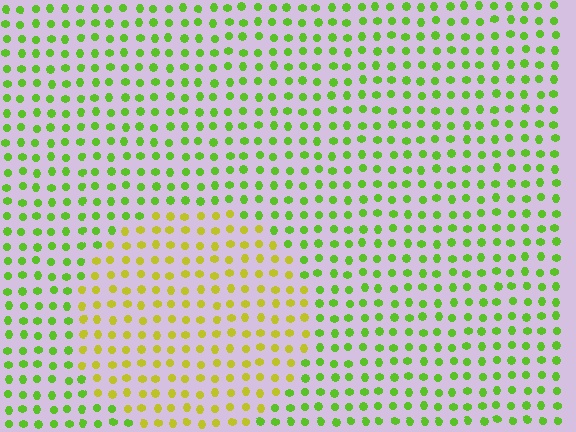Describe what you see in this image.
The image is filled with small lime elements in a uniform arrangement. A circle-shaped region is visible where the elements are tinted to a slightly different hue, forming a subtle color boundary.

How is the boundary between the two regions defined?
The boundary is defined purely by a slight shift in hue (about 39 degrees). Spacing, size, and orientation are identical on both sides.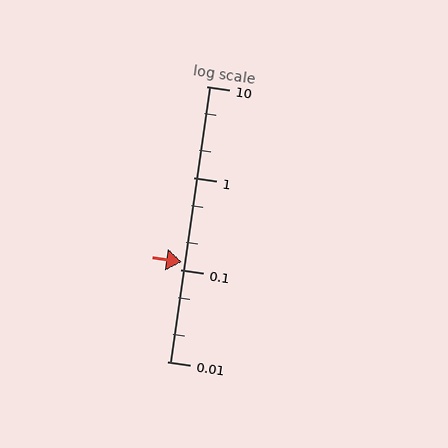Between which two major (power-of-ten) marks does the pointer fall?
The pointer is between 0.1 and 1.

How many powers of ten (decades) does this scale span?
The scale spans 3 decades, from 0.01 to 10.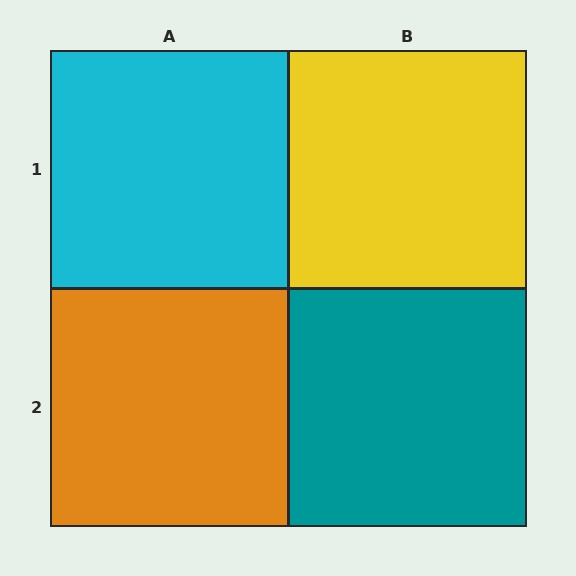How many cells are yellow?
1 cell is yellow.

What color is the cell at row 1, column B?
Yellow.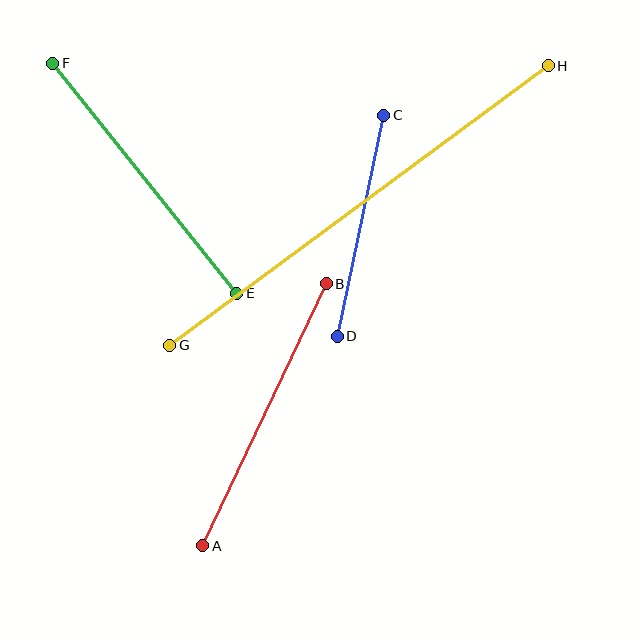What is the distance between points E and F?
The distance is approximately 295 pixels.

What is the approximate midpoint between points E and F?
The midpoint is at approximately (145, 178) pixels.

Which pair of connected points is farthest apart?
Points G and H are farthest apart.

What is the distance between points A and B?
The distance is approximately 289 pixels.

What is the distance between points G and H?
The distance is approximately 470 pixels.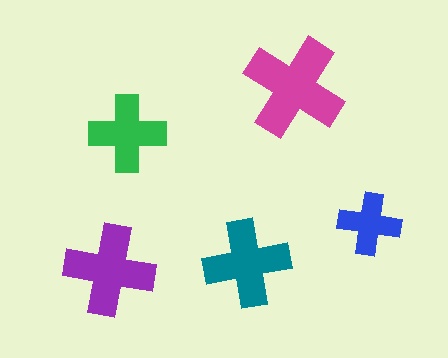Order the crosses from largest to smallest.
the magenta one, the purple one, the teal one, the green one, the blue one.